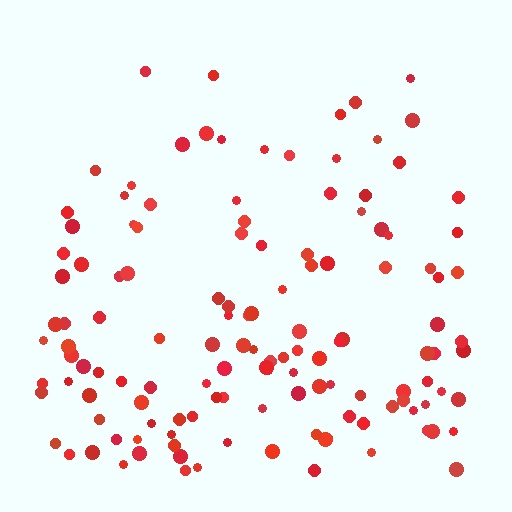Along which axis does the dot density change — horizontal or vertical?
Vertical.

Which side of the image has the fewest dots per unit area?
The top.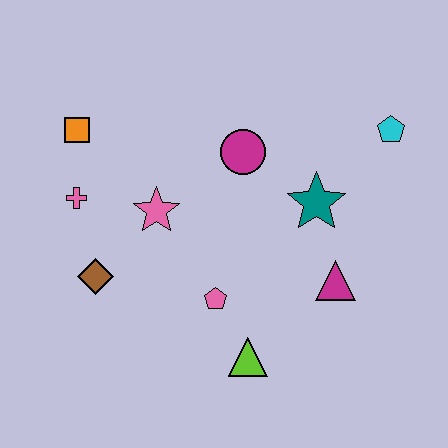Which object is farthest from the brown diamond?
The cyan pentagon is farthest from the brown diamond.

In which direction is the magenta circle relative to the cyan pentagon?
The magenta circle is to the left of the cyan pentagon.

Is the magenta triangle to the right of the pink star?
Yes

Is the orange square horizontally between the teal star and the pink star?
No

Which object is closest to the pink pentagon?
The lime triangle is closest to the pink pentagon.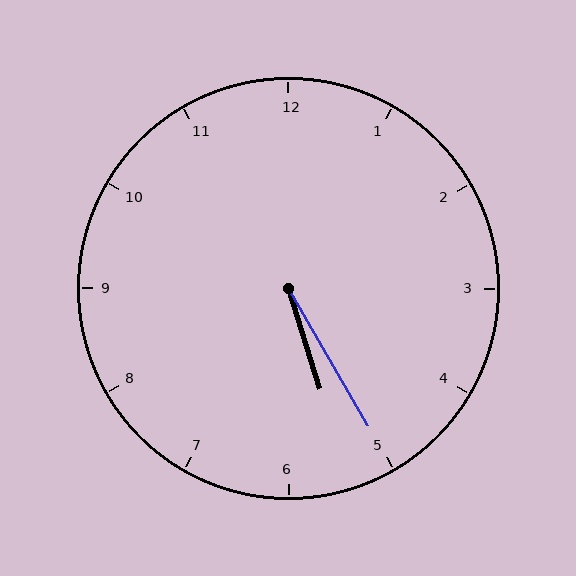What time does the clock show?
5:25.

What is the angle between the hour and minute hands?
Approximately 12 degrees.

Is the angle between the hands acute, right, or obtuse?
It is acute.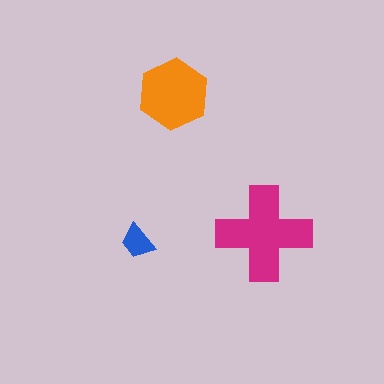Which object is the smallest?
The blue trapezoid.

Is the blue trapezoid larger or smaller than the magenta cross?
Smaller.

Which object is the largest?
The magenta cross.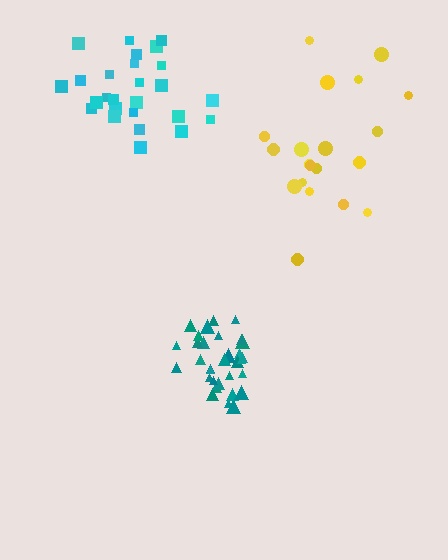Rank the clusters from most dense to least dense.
teal, cyan, yellow.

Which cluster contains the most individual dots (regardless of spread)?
Teal (32).